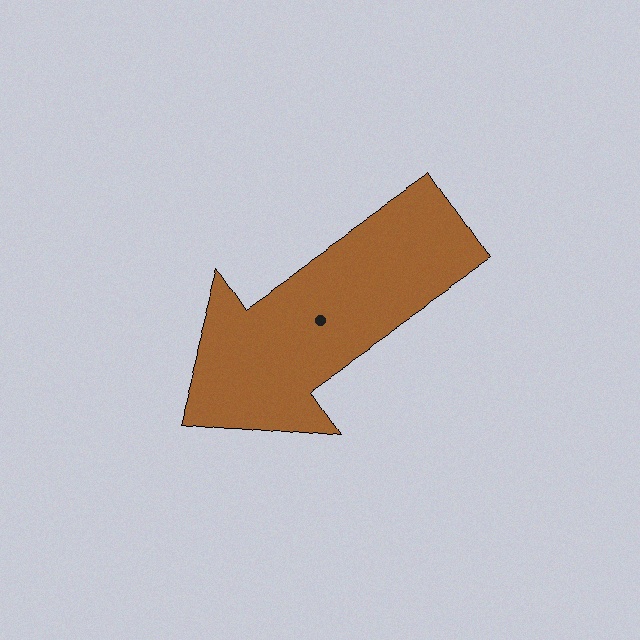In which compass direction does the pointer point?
Southwest.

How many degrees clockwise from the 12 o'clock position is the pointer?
Approximately 236 degrees.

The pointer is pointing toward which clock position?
Roughly 8 o'clock.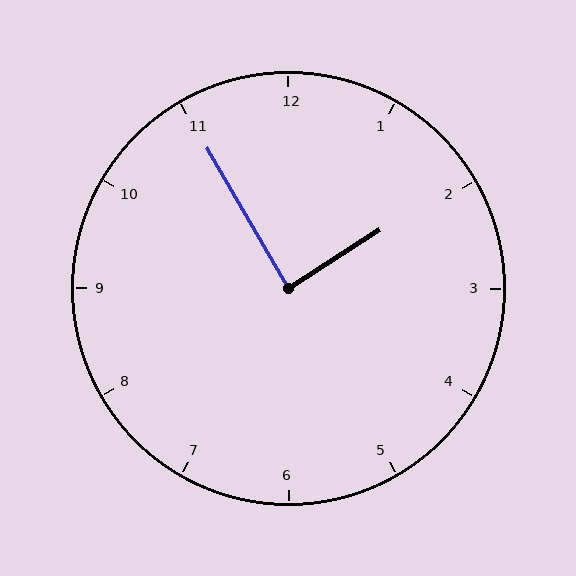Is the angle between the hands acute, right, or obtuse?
It is right.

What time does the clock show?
1:55.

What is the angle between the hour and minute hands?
Approximately 88 degrees.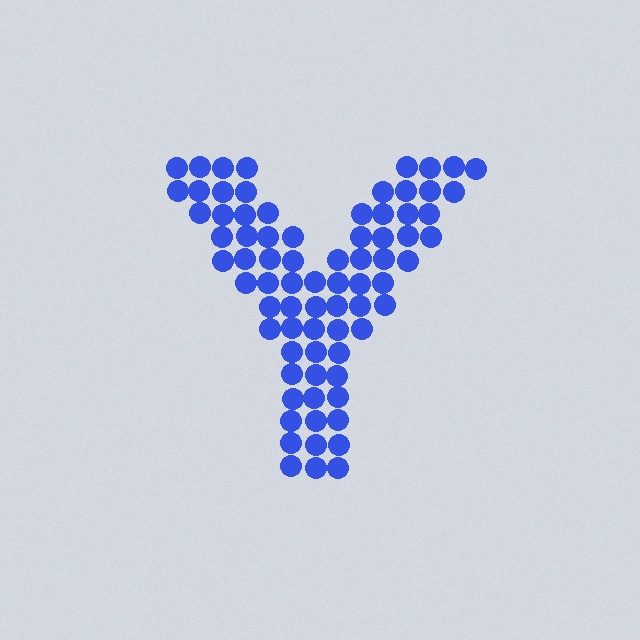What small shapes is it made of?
It is made of small circles.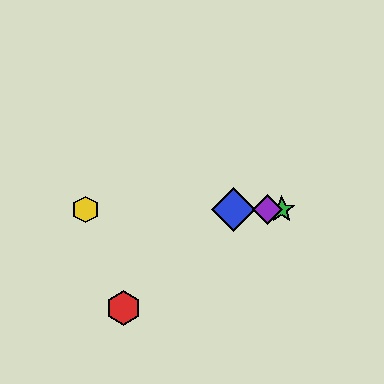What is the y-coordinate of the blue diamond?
The blue diamond is at y≈209.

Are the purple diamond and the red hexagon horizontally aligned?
No, the purple diamond is at y≈209 and the red hexagon is at y≈308.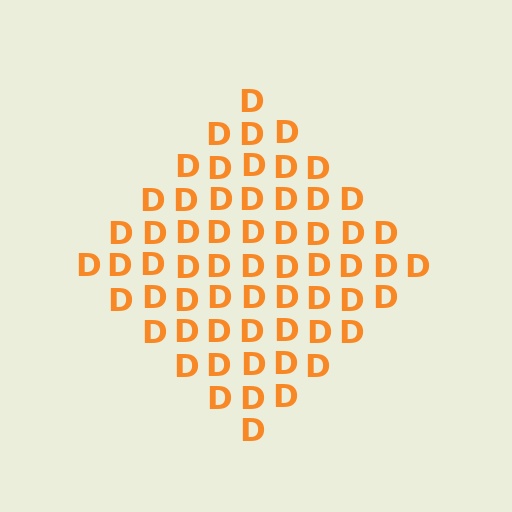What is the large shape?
The large shape is a diamond.